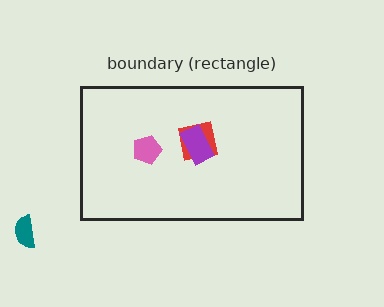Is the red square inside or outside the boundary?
Inside.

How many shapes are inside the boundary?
3 inside, 1 outside.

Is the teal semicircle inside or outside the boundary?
Outside.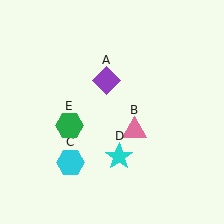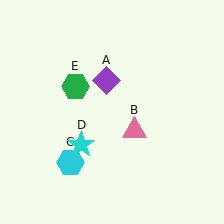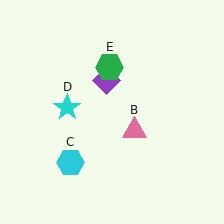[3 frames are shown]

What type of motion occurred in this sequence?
The cyan star (object D), green hexagon (object E) rotated clockwise around the center of the scene.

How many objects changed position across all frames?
2 objects changed position: cyan star (object D), green hexagon (object E).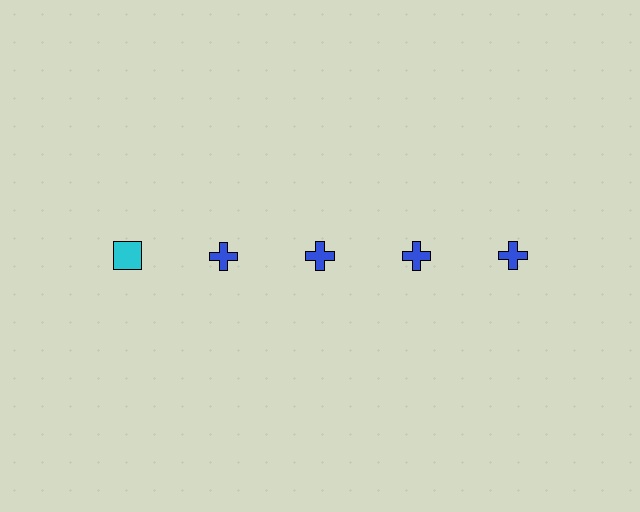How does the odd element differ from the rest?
It differs in both color (cyan instead of blue) and shape (square instead of cross).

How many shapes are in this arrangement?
There are 5 shapes arranged in a grid pattern.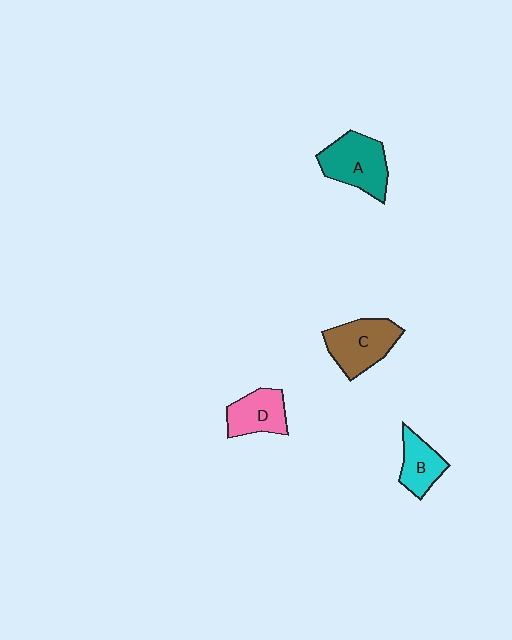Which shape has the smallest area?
Shape B (cyan).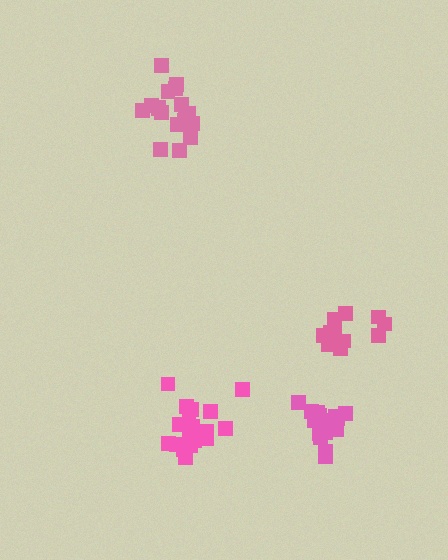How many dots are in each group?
Group 1: 19 dots, Group 2: 19 dots, Group 3: 18 dots, Group 4: 14 dots (70 total).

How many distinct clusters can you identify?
There are 4 distinct clusters.